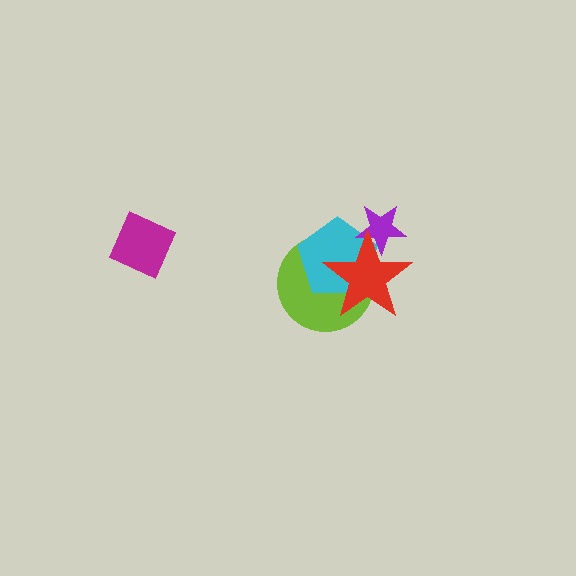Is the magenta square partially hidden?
No, no other shape covers it.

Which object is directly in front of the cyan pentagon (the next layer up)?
The purple star is directly in front of the cyan pentagon.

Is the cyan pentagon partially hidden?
Yes, it is partially covered by another shape.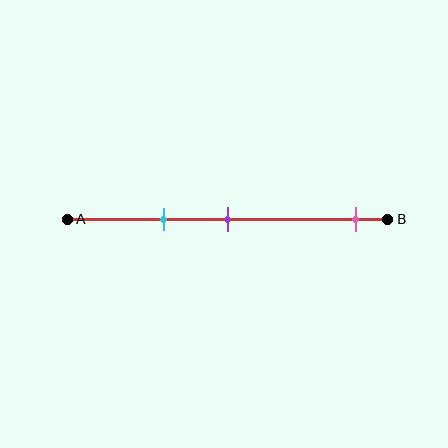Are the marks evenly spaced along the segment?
No, the marks are not evenly spaced.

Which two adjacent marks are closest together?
The cyan and purple marks are the closest adjacent pair.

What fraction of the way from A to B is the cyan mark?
The cyan mark is approximately 30% (0.3) of the way from A to B.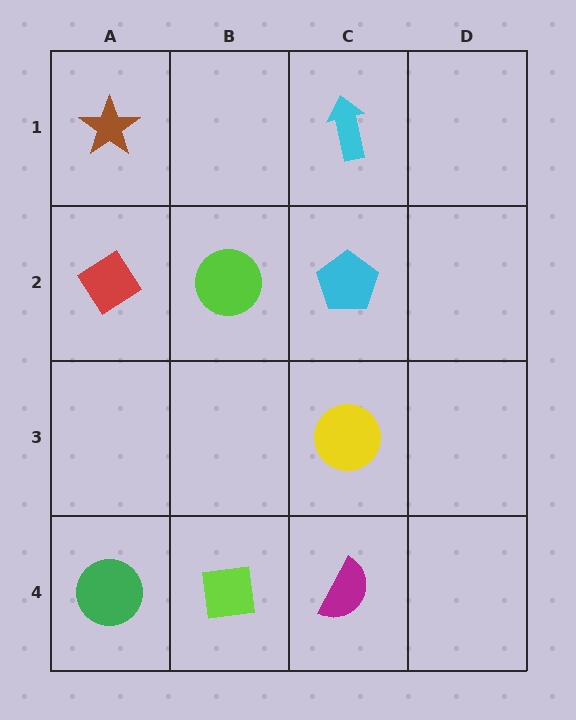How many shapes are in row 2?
3 shapes.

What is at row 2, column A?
A red diamond.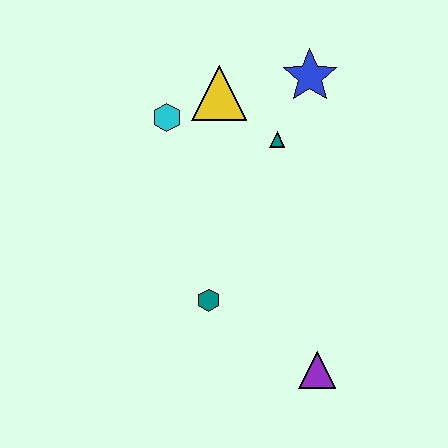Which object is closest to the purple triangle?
The teal hexagon is closest to the purple triangle.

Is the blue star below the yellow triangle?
No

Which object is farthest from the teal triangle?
The purple triangle is farthest from the teal triangle.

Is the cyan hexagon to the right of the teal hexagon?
No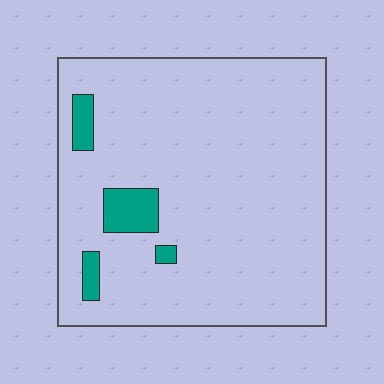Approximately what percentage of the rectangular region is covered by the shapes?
Approximately 5%.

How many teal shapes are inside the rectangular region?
4.